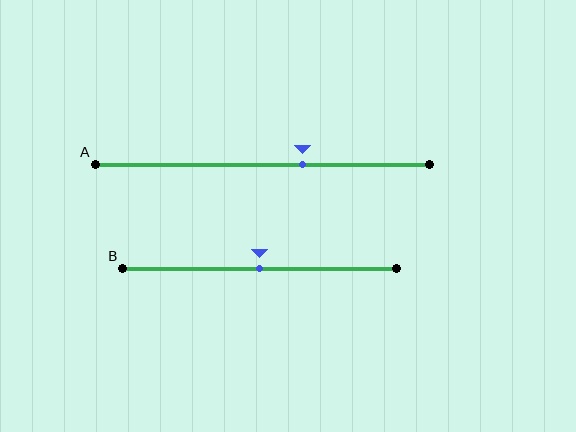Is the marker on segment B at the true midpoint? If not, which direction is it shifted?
Yes, the marker on segment B is at the true midpoint.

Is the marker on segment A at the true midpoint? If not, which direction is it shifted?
No, the marker on segment A is shifted to the right by about 12% of the segment length.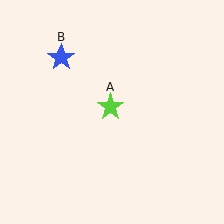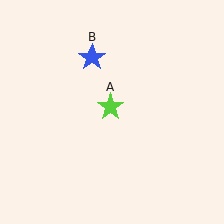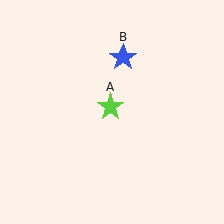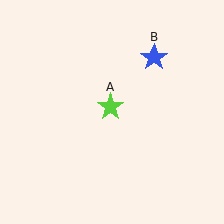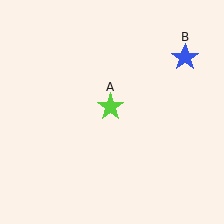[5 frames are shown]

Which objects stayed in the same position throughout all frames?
Lime star (object A) remained stationary.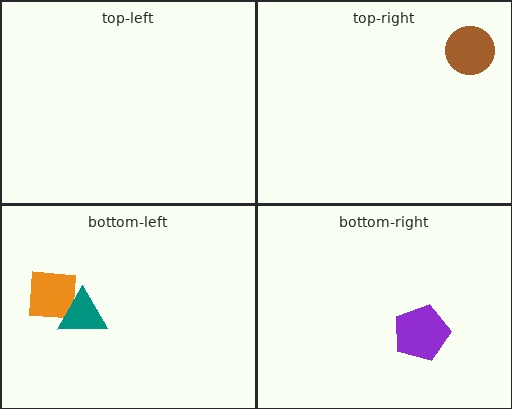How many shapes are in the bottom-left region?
2.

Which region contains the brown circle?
The top-right region.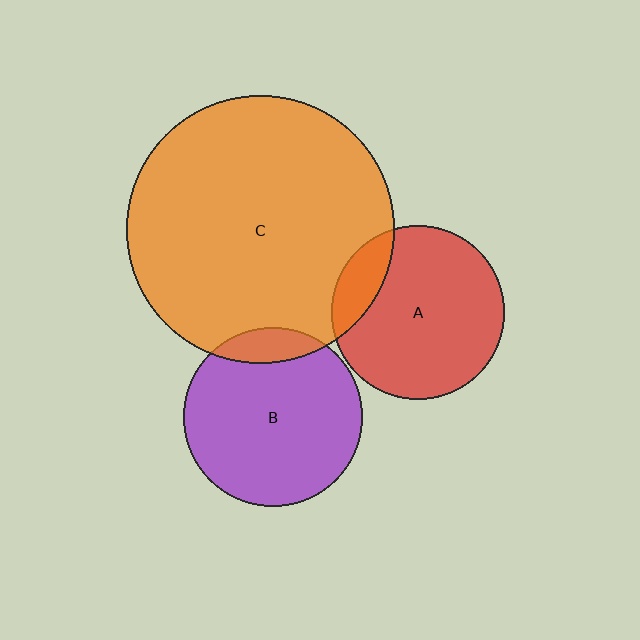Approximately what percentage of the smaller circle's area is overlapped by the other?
Approximately 15%.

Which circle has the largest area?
Circle C (orange).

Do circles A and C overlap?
Yes.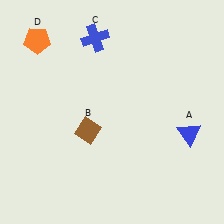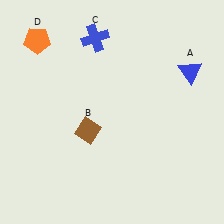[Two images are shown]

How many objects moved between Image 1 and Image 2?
1 object moved between the two images.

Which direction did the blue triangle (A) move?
The blue triangle (A) moved up.